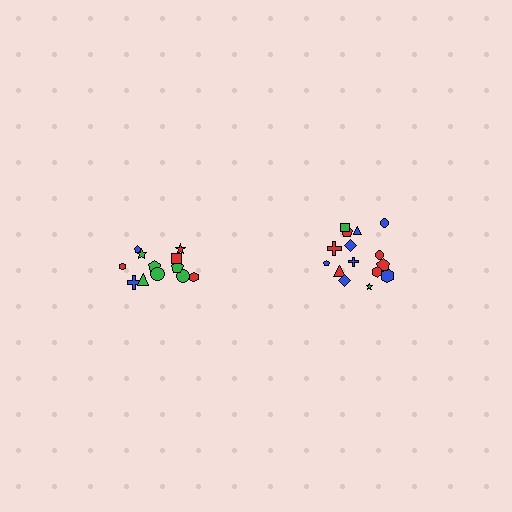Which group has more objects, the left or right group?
The right group.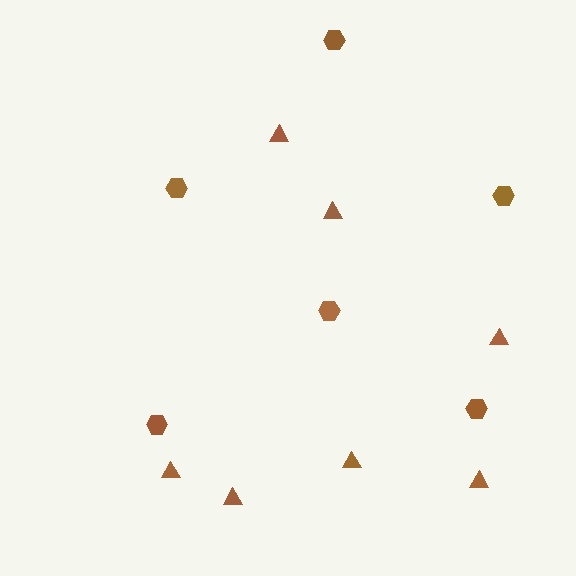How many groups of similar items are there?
There are 2 groups: one group of triangles (7) and one group of hexagons (6).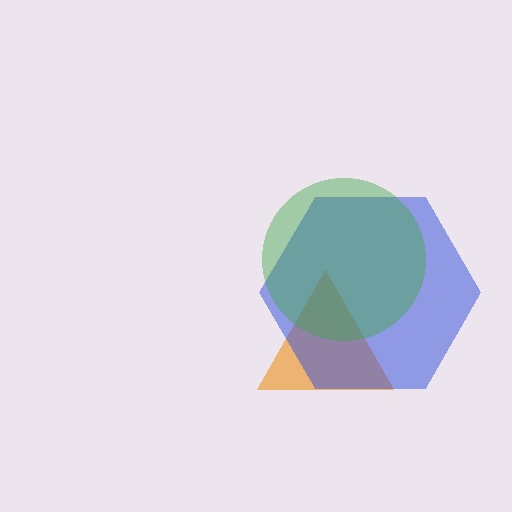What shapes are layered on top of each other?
The layered shapes are: an orange triangle, a blue hexagon, a green circle.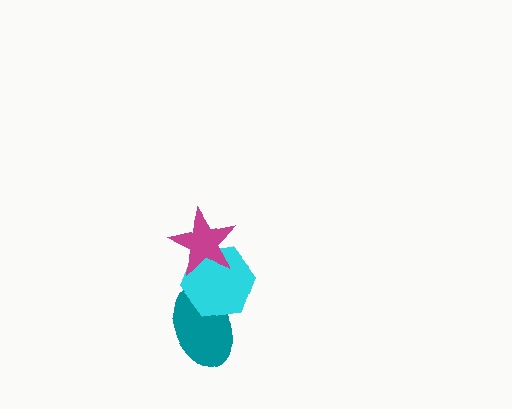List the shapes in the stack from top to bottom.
From top to bottom: the magenta star, the cyan hexagon, the teal ellipse.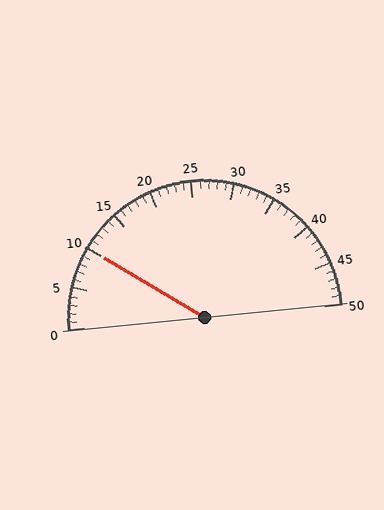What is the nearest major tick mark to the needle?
The nearest major tick mark is 10.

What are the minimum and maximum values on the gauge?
The gauge ranges from 0 to 50.